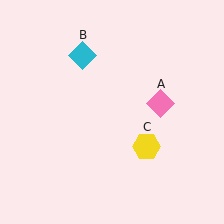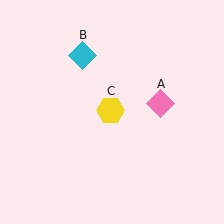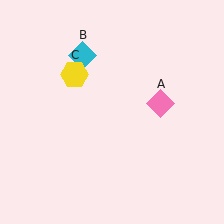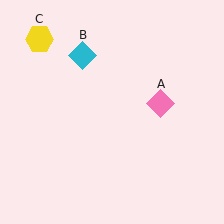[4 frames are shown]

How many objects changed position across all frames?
1 object changed position: yellow hexagon (object C).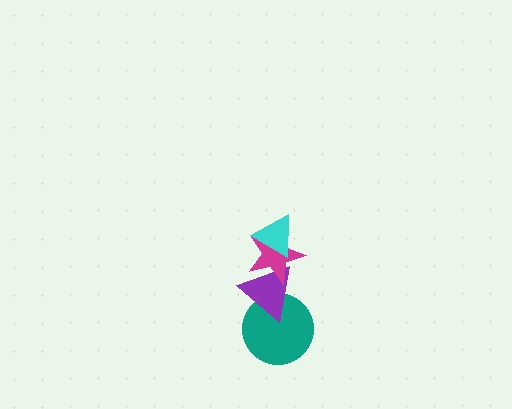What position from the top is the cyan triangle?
The cyan triangle is 1st from the top.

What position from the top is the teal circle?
The teal circle is 4th from the top.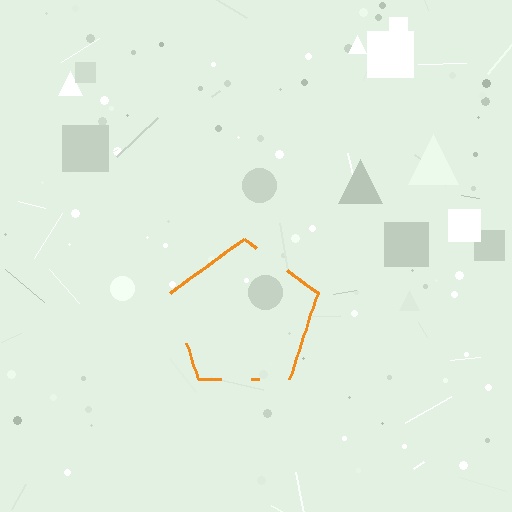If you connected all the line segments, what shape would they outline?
They would outline a pentagon.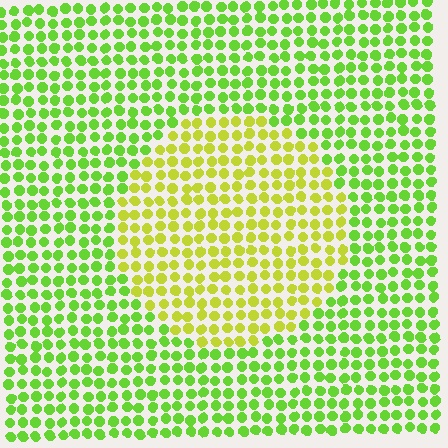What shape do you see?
I see a circle.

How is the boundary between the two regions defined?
The boundary is defined purely by a slight shift in hue (about 33 degrees). Spacing, size, and orientation are identical on both sides.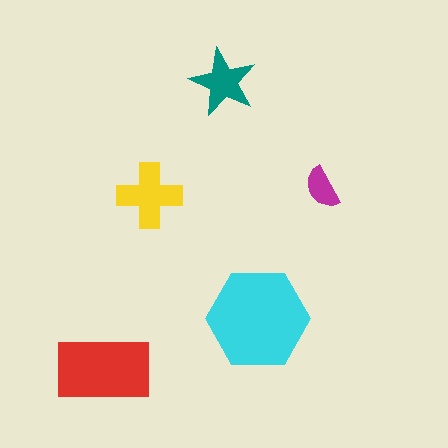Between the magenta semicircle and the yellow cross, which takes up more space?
The yellow cross.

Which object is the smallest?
The magenta semicircle.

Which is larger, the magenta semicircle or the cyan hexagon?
The cyan hexagon.